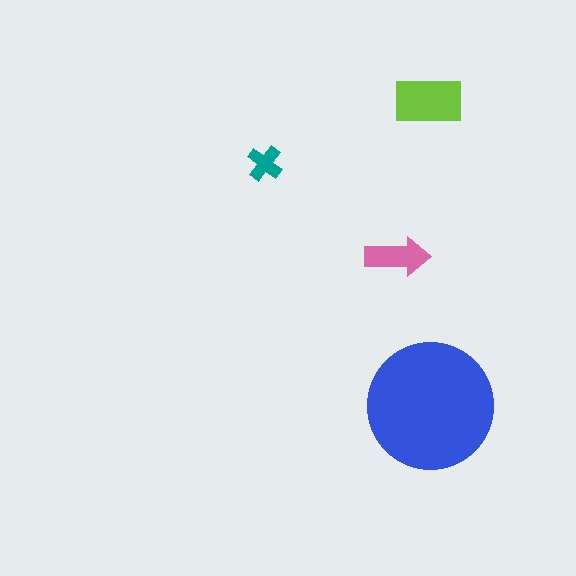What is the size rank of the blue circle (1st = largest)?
1st.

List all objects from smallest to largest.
The teal cross, the pink arrow, the lime rectangle, the blue circle.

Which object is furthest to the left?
The teal cross is leftmost.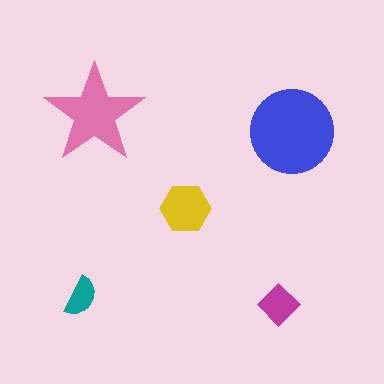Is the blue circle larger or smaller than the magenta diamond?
Larger.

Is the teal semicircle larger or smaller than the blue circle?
Smaller.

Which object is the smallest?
The teal semicircle.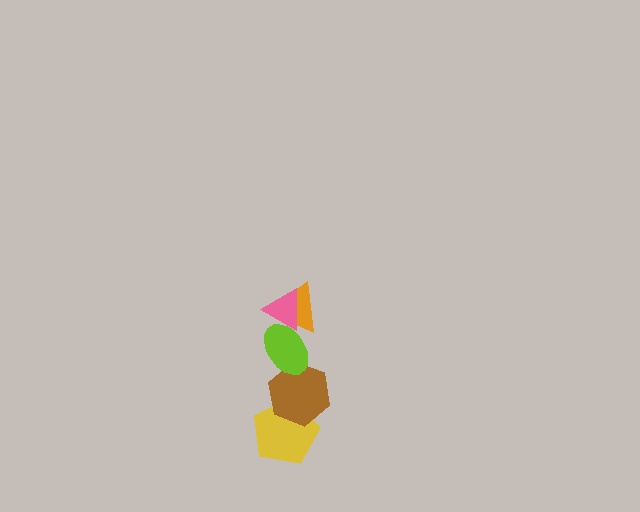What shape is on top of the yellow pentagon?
The brown hexagon is on top of the yellow pentagon.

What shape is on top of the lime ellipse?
The orange triangle is on top of the lime ellipse.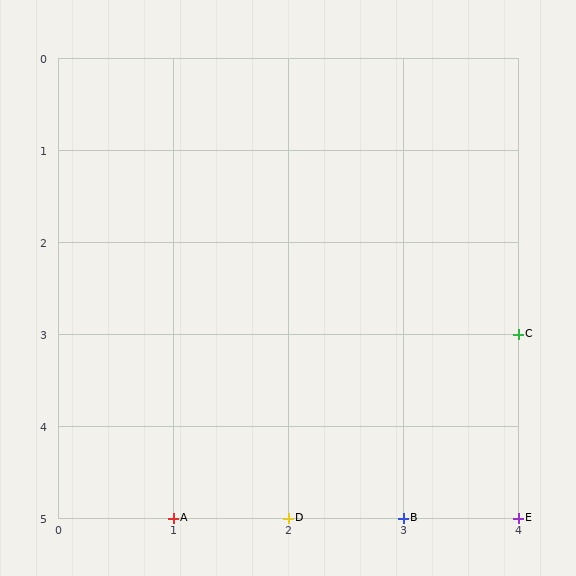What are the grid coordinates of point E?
Point E is at grid coordinates (4, 5).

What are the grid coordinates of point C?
Point C is at grid coordinates (4, 3).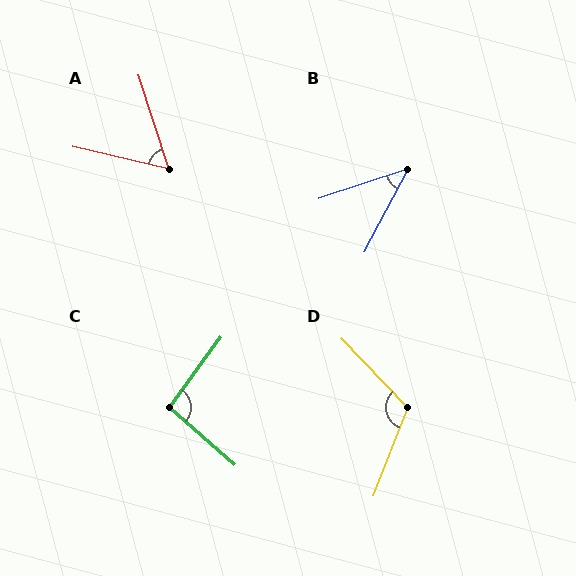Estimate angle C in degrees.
Approximately 95 degrees.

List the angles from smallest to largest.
B (44°), A (59°), C (95°), D (115°).